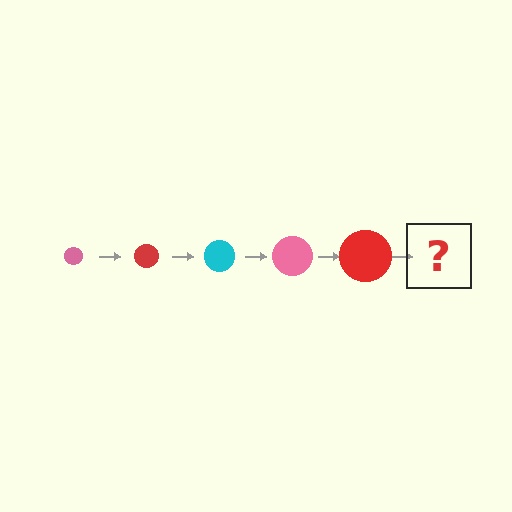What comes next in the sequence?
The next element should be a cyan circle, larger than the previous one.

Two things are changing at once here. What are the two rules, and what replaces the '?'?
The two rules are that the circle grows larger each step and the color cycles through pink, red, and cyan. The '?' should be a cyan circle, larger than the previous one.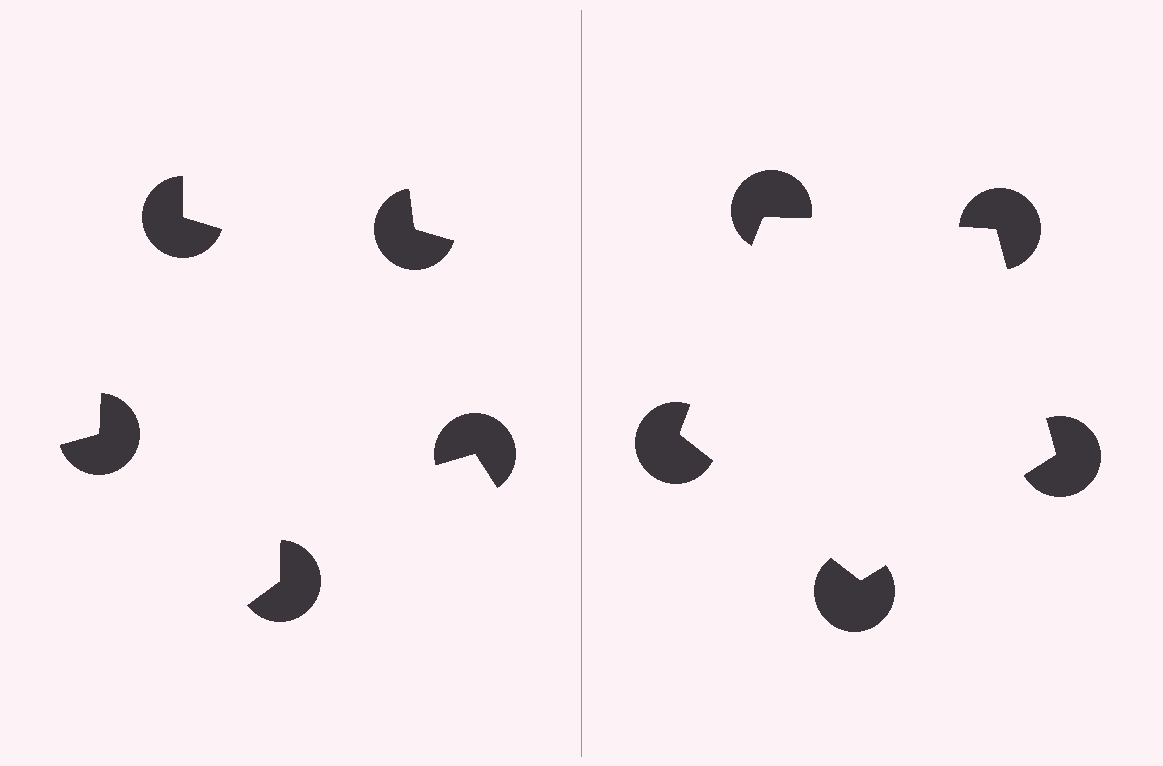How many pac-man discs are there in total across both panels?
10 — 5 on each side.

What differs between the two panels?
The pac-man discs are positioned identically on both sides; only the wedge orientations differ. On the right they align to a pentagon; on the left they are misaligned.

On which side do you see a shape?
An illusory pentagon appears on the right side. On the left side the wedge cuts are rotated, so no coherent shape forms.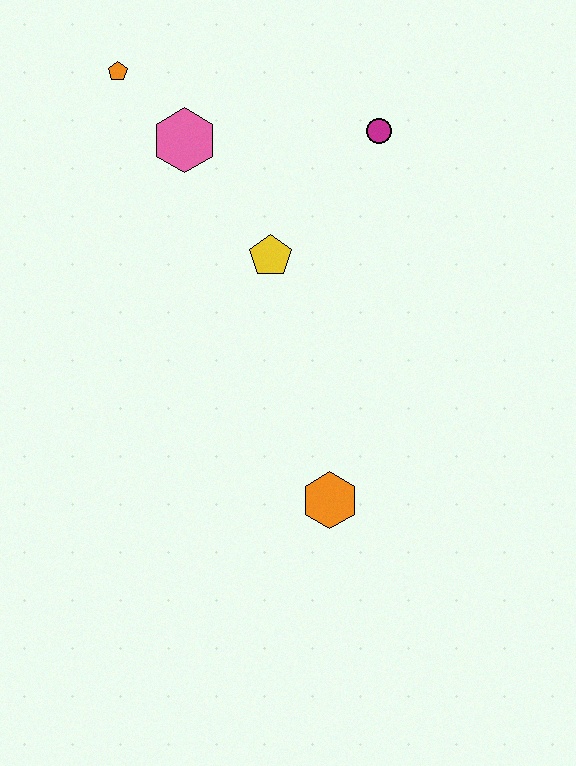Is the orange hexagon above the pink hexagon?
No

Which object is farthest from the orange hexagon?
The orange pentagon is farthest from the orange hexagon.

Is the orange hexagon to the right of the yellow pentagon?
Yes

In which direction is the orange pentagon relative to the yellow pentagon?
The orange pentagon is above the yellow pentagon.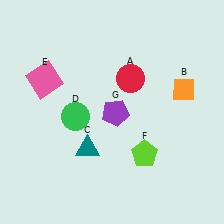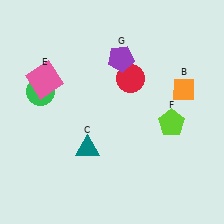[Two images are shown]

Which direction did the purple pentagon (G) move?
The purple pentagon (G) moved up.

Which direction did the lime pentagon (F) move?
The lime pentagon (F) moved up.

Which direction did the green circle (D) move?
The green circle (D) moved left.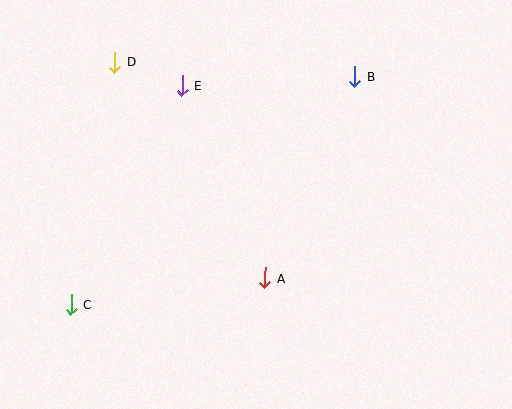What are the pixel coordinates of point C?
Point C is at (71, 305).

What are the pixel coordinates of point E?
Point E is at (182, 86).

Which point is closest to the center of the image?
Point A at (265, 278) is closest to the center.